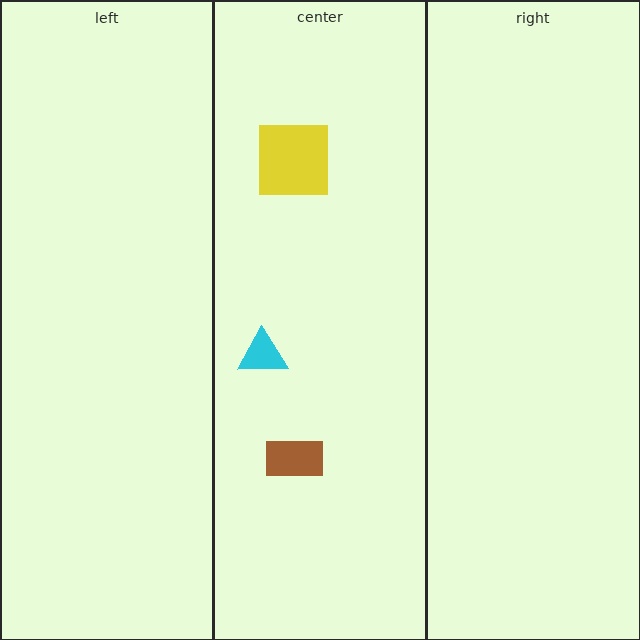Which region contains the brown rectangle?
The center region.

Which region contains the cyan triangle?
The center region.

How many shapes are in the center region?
3.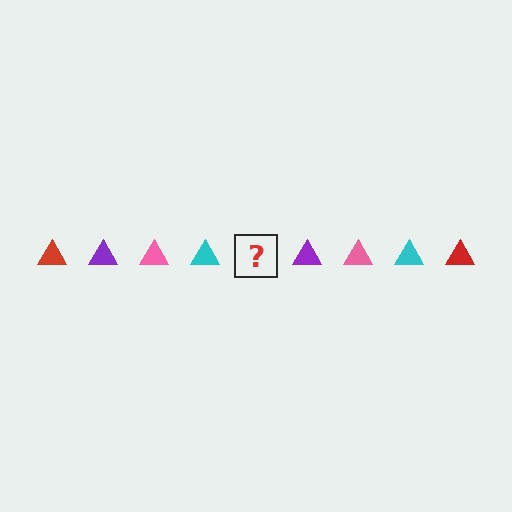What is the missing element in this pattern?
The missing element is a red triangle.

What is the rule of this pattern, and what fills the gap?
The rule is that the pattern cycles through red, purple, pink, cyan triangles. The gap should be filled with a red triangle.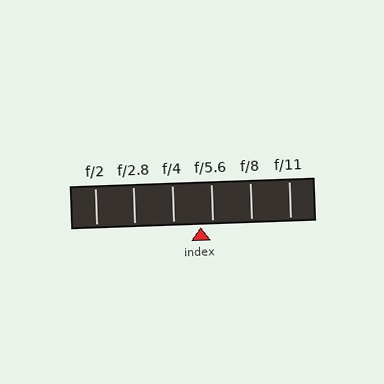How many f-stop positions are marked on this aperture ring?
There are 6 f-stop positions marked.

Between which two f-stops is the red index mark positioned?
The index mark is between f/4 and f/5.6.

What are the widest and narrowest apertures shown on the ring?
The widest aperture shown is f/2 and the narrowest is f/11.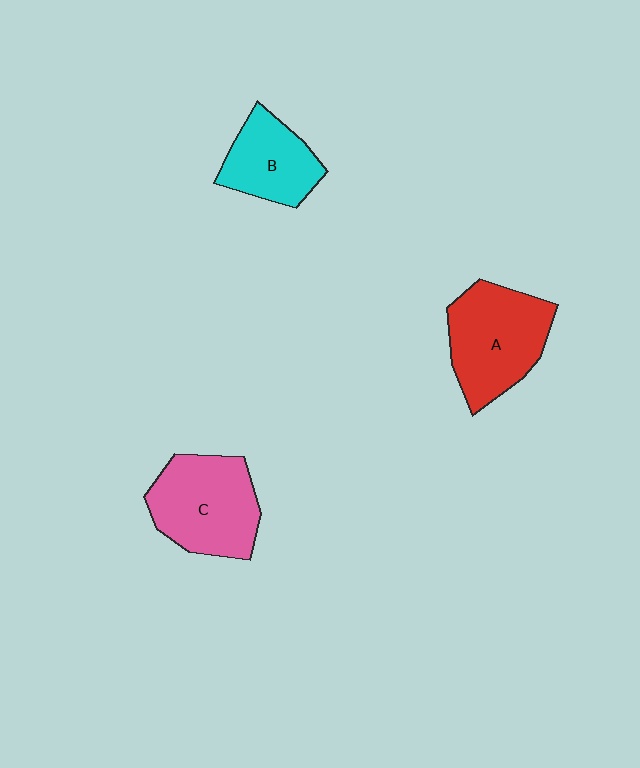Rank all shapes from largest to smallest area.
From largest to smallest: A (red), C (pink), B (cyan).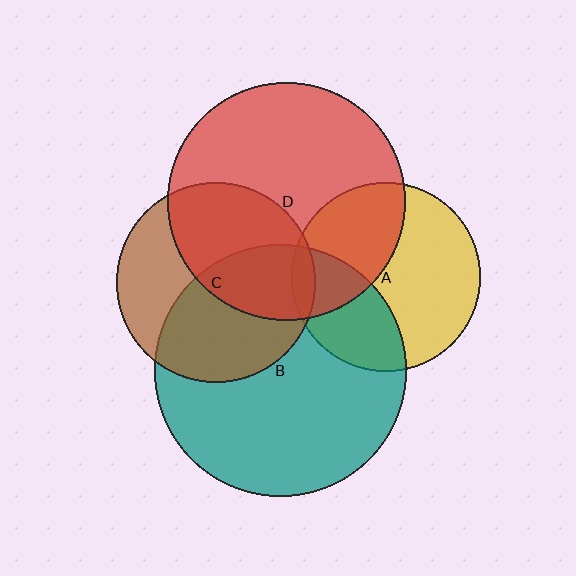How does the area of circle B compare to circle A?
Approximately 1.8 times.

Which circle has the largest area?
Circle B (teal).